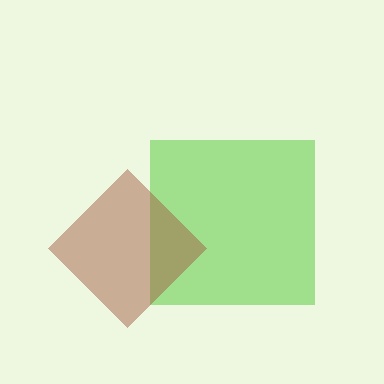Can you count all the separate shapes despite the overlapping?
Yes, there are 2 separate shapes.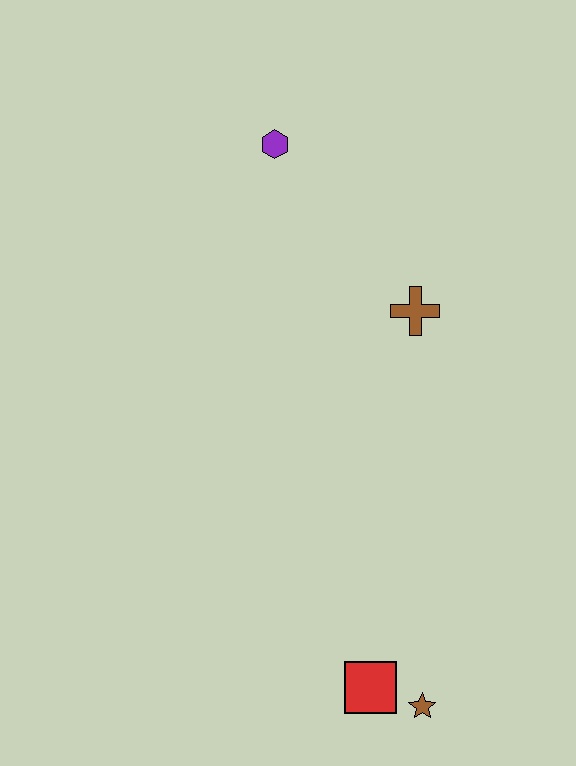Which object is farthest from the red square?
The purple hexagon is farthest from the red square.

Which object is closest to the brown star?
The red square is closest to the brown star.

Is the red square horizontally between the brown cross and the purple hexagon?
Yes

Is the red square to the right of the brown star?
No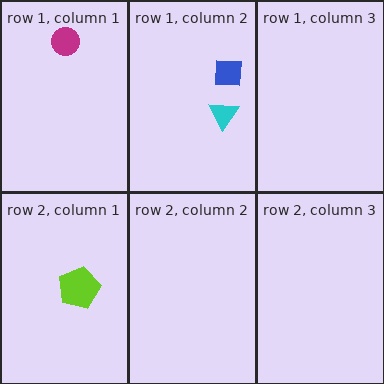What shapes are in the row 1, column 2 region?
The blue square, the cyan triangle.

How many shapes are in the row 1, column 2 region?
2.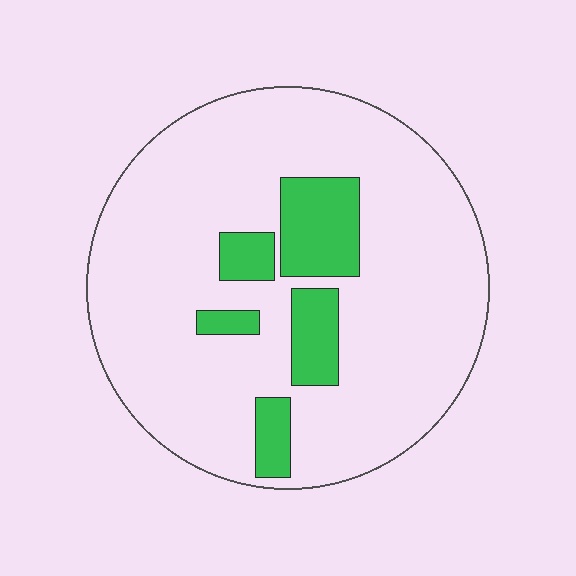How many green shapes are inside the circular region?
5.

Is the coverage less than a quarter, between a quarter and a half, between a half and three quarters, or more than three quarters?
Less than a quarter.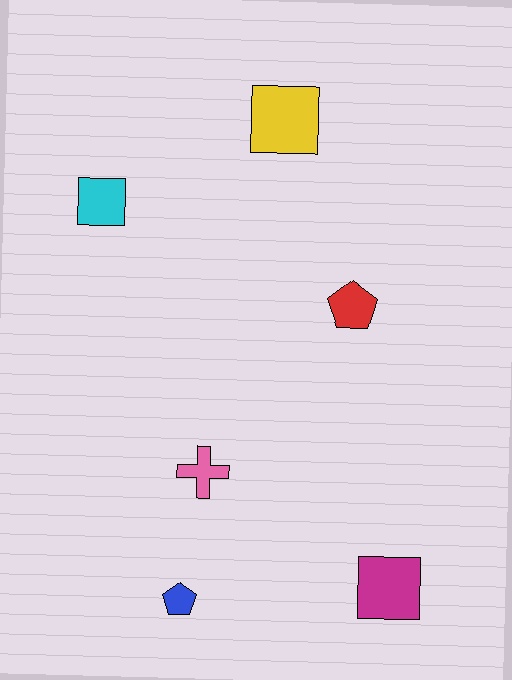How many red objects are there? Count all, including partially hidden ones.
There is 1 red object.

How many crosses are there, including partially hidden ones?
There is 1 cross.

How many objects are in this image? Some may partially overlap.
There are 6 objects.